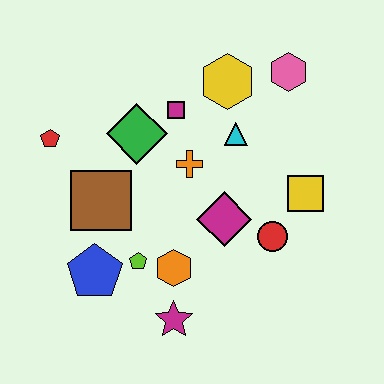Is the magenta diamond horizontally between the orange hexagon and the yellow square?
Yes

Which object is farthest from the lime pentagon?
The pink hexagon is farthest from the lime pentagon.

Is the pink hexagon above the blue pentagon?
Yes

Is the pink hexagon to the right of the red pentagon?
Yes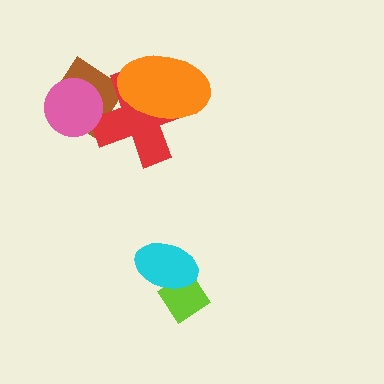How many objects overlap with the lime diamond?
1 object overlaps with the lime diamond.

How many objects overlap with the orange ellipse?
1 object overlaps with the orange ellipse.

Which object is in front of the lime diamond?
The cyan ellipse is in front of the lime diamond.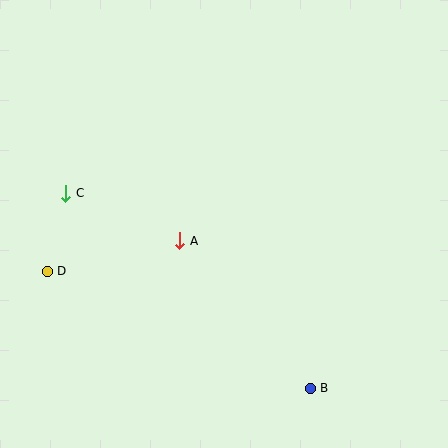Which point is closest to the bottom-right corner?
Point B is closest to the bottom-right corner.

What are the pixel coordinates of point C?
Point C is at (66, 193).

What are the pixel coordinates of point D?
Point D is at (47, 271).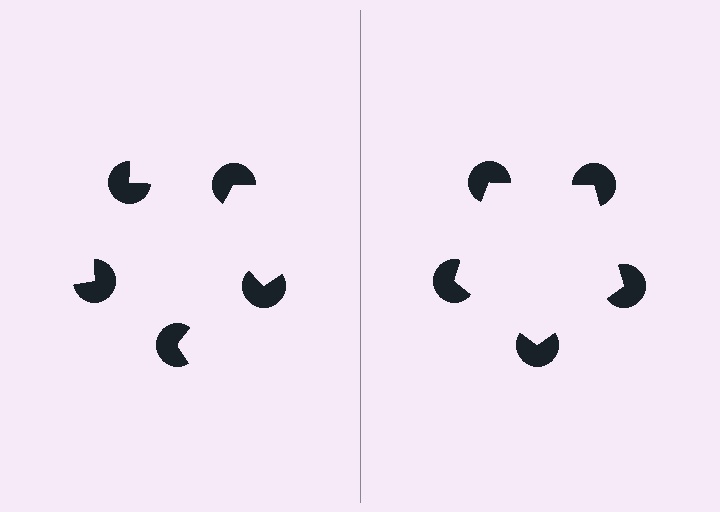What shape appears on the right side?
An illusory pentagon.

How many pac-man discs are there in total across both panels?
10 — 5 on each side.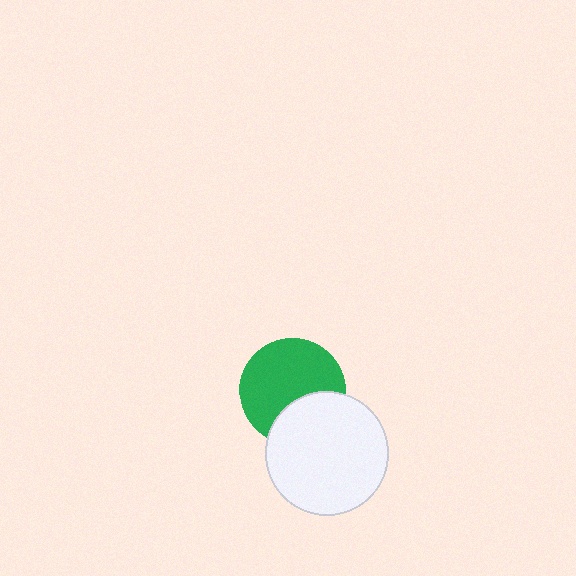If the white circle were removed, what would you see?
You would see the complete green circle.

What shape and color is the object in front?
The object in front is a white circle.